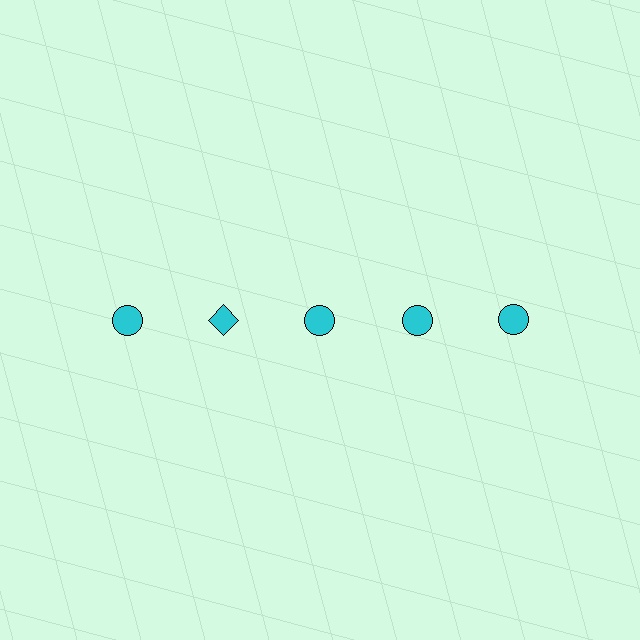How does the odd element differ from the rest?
It has a different shape: diamond instead of circle.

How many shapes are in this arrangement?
There are 5 shapes arranged in a grid pattern.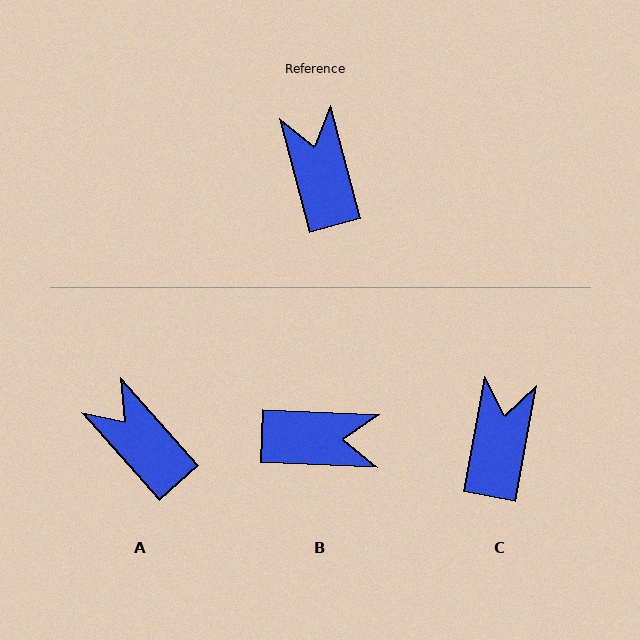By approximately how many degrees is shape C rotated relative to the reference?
Approximately 25 degrees clockwise.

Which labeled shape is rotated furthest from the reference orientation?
B, about 107 degrees away.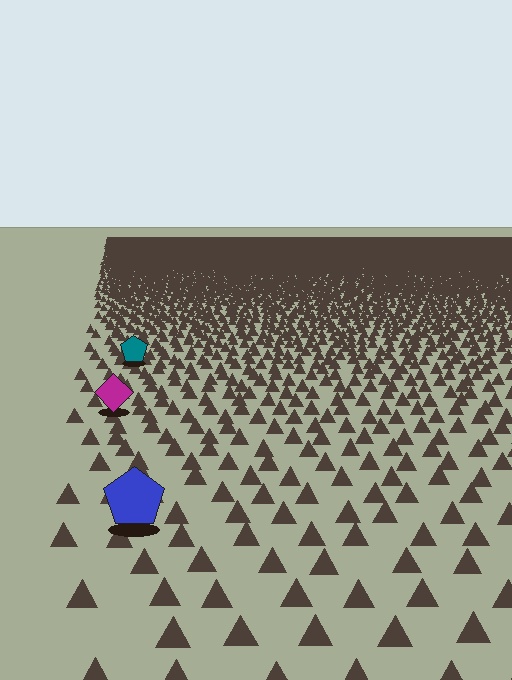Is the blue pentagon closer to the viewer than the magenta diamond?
Yes. The blue pentagon is closer — you can tell from the texture gradient: the ground texture is coarser near it.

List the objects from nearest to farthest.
From nearest to farthest: the blue pentagon, the magenta diamond, the teal pentagon.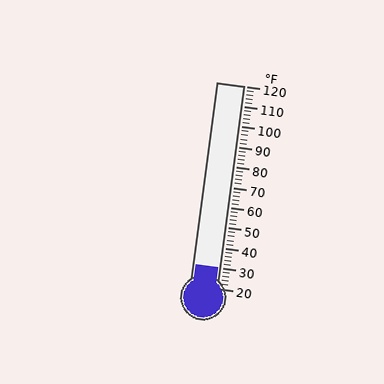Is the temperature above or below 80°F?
The temperature is below 80°F.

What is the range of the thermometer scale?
The thermometer scale ranges from 20°F to 120°F.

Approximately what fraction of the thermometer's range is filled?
The thermometer is filled to approximately 10% of its range.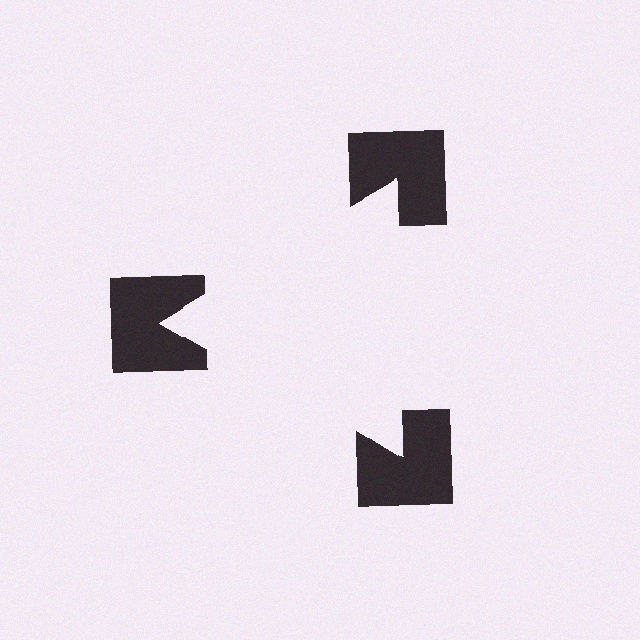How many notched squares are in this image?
There are 3 — one at each vertex of the illusory triangle.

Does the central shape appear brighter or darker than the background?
It typically appears slightly brighter than the background, even though no actual brightness change is drawn.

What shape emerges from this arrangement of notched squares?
An illusory triangle — its edges are inferred from the aligned wedge cuts in the notched squares, not physically drawn.